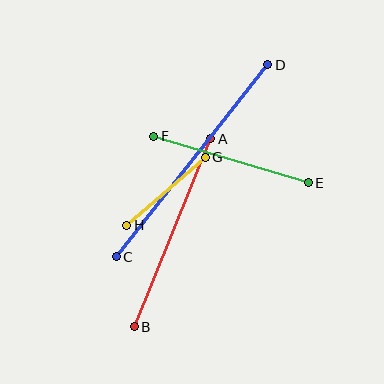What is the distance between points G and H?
The distance is approximately 104 pixels.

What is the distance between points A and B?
The distance is approximately 203 pixels.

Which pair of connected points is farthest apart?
Points C and D are farthest apart.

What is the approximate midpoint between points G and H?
The midpoint is at approximately (166, 191) pixels.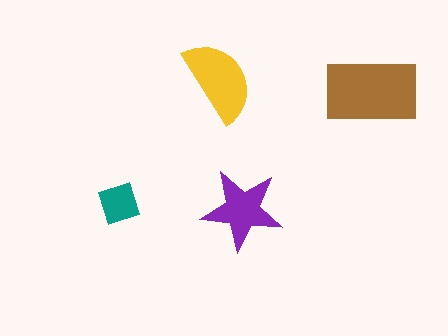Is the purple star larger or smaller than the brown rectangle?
Smaller.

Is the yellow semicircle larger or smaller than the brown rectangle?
Smaller.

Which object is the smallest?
The teal square.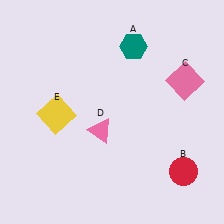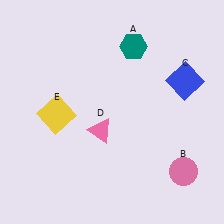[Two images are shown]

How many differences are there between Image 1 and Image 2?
There are 2 differences between the two images.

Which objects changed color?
B changed from red to pink. C changed from pink to blue.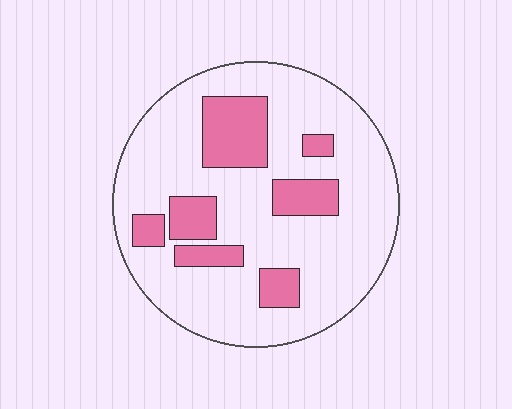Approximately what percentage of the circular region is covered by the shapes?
Approximately 20%.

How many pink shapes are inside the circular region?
7.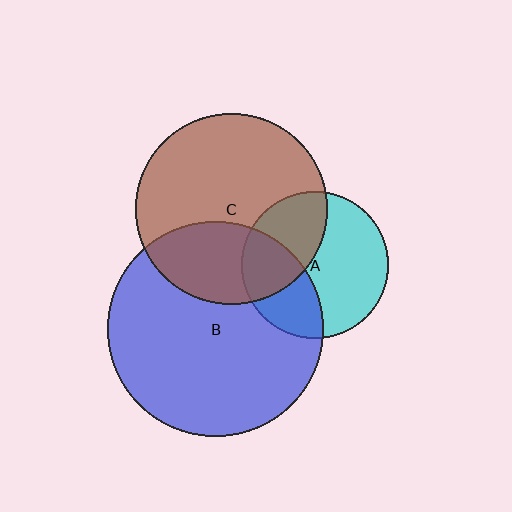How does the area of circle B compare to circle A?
Approximately 2.1 times.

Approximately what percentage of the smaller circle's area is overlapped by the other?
Approximately 35%.